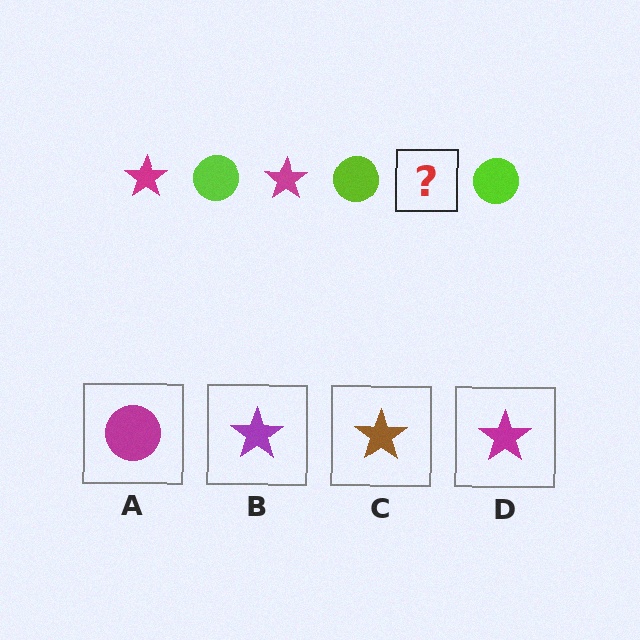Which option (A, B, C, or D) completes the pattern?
D.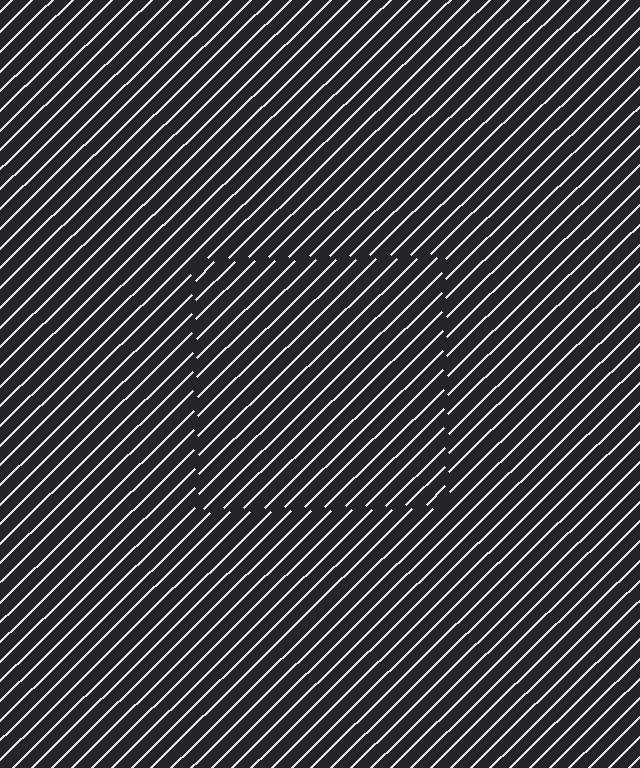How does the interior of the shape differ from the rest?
The interior of the shape contains the same grating, shifted by half a period — the contour is defined by the phase discontinuity where line-ends from the inner and outer gratings abut.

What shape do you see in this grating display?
An illusory square. The interior of the shape contains the same grating, shifted by half a period — the contour is defined by the phase discontinuity where line-ends from the inner and outer gratings abut.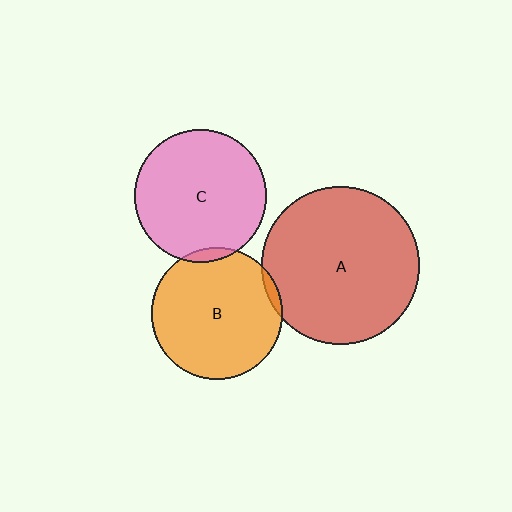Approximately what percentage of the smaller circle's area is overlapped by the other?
Approximately 5%.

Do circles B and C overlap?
Yes.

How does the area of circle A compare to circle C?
Approximately 1.4 times.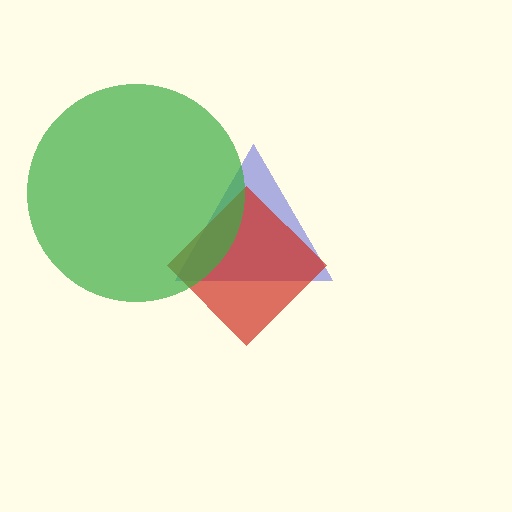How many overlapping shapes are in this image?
There are 3 overlapping shapes in the image.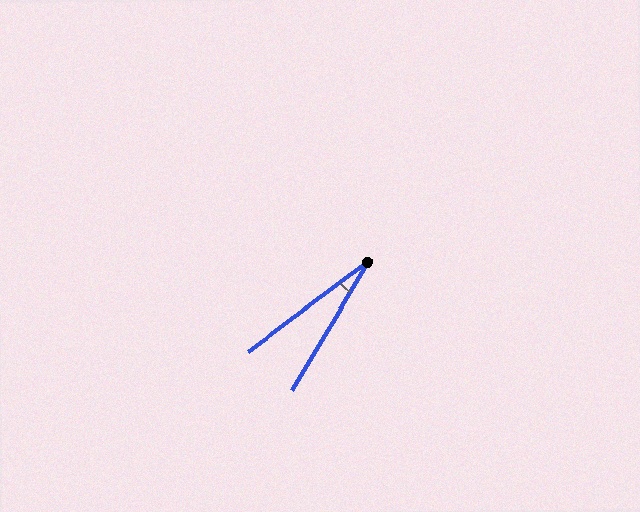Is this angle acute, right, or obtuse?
It is acute.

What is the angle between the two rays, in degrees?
Approximately 22 degrees.